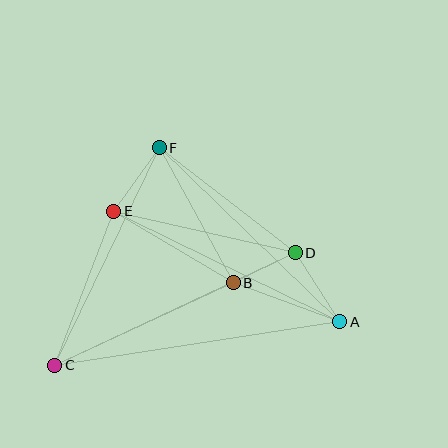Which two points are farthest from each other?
Points A and C are farthest from each other.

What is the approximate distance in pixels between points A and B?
The distance between A and B is approximately 113 pixels.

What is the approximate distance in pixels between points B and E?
The distance between B and E is approximately 139 pixels.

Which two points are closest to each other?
Points B and D are closest to each other.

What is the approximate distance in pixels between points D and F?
The distance between D and F is approximately 172 pixels.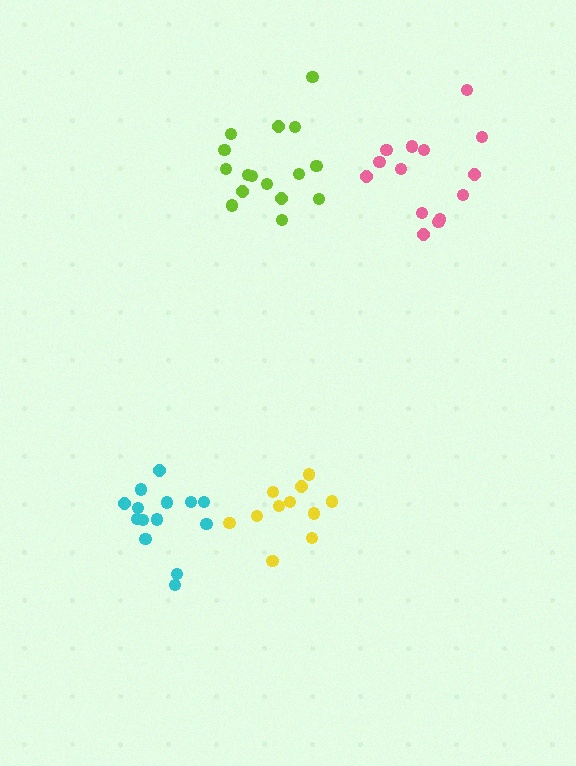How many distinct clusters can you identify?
There are 4 distinct clusters.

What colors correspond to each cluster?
The clusters are colored: yellow, cyan, lime, pink.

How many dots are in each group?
Group 1: 11 dots, Group 2: 14 dots, Group 3: 16 dots, Group 4: 14 dots (55 total).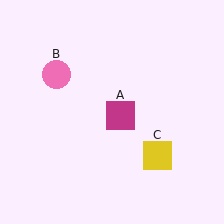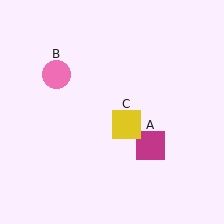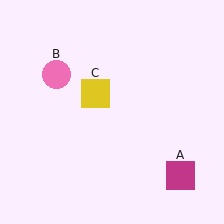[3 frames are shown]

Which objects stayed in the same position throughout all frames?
Pink circle (object B) remained stationary.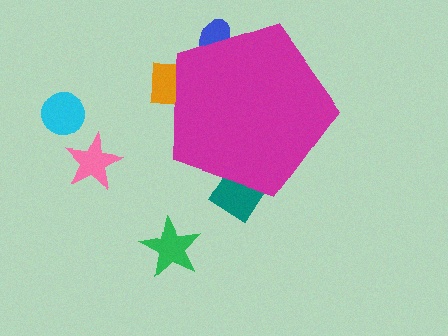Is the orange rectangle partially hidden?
Yes, the orange rectangle is partially hidden behind the magenta pentagon.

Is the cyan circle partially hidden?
No, the cyan circle is fully visible.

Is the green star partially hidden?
No, the green star is fully visible.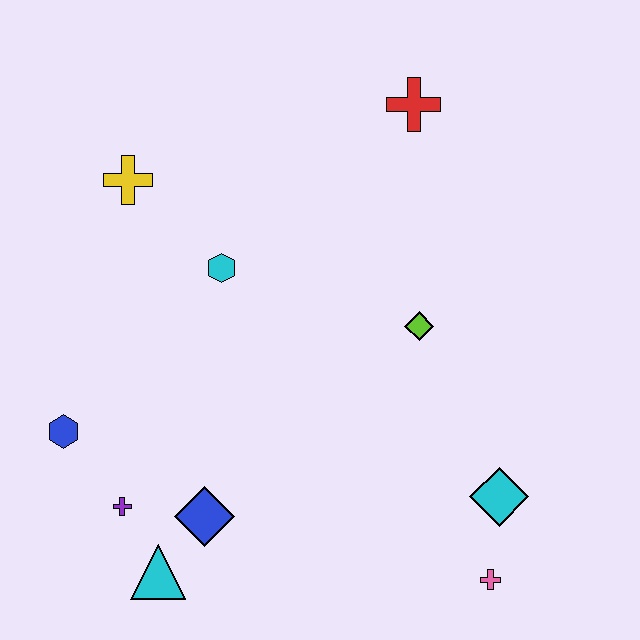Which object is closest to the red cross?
The lime diamond is closest to the red cross.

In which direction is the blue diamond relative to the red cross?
The blue diamond is below the red cross.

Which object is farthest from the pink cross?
The yellow cross is farthest from the pink cross.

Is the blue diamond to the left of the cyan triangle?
No